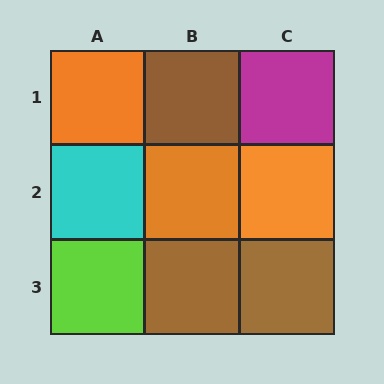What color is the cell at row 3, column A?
Lime.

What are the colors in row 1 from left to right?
Orange, brown, magenta.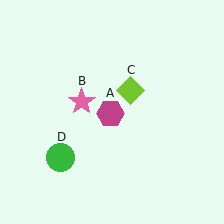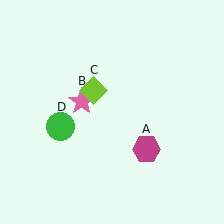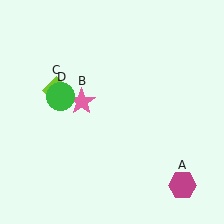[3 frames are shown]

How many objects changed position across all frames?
3 objects changed position: magenta hexagon (object A), lime diamond (object C), green circle (object D).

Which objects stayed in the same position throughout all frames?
Pink star (object B) remained stationary.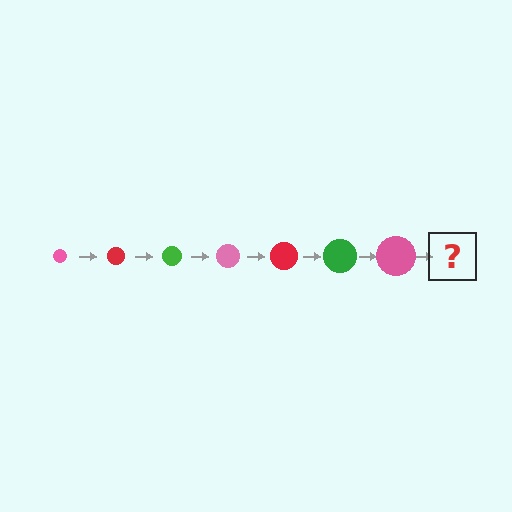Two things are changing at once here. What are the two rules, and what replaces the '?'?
The two rules are that the circle grows larger each step and the color cycles through pink, red, and green. The '?' should be a red circle, larger than the previous one.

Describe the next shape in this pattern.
It should be a red circle, larger than the previous one.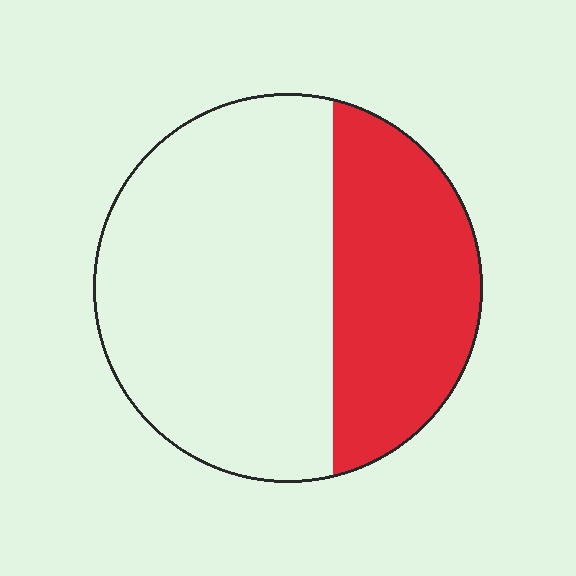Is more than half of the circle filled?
No.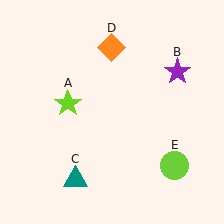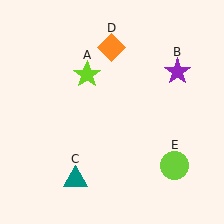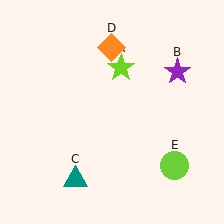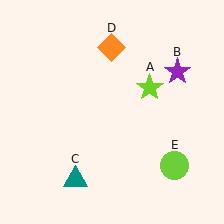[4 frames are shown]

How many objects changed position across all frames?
1 object changed position: lime star (object A).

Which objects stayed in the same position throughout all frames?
Purple star (object B) and teal triangle (object C) and orange diamond (object D) and lime circle (object E) remained stationary.